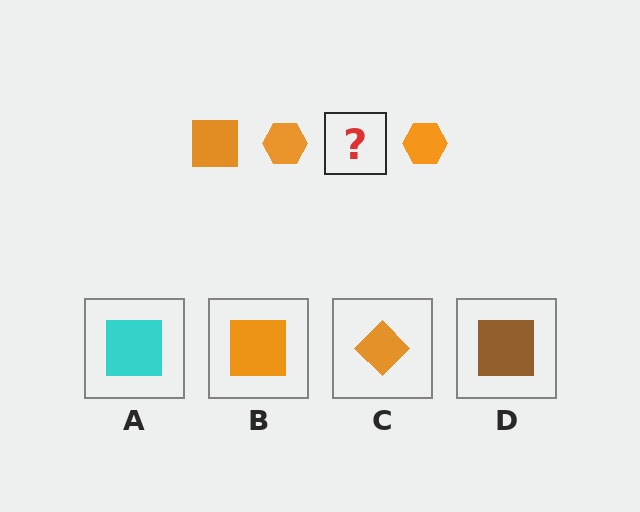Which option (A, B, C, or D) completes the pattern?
B.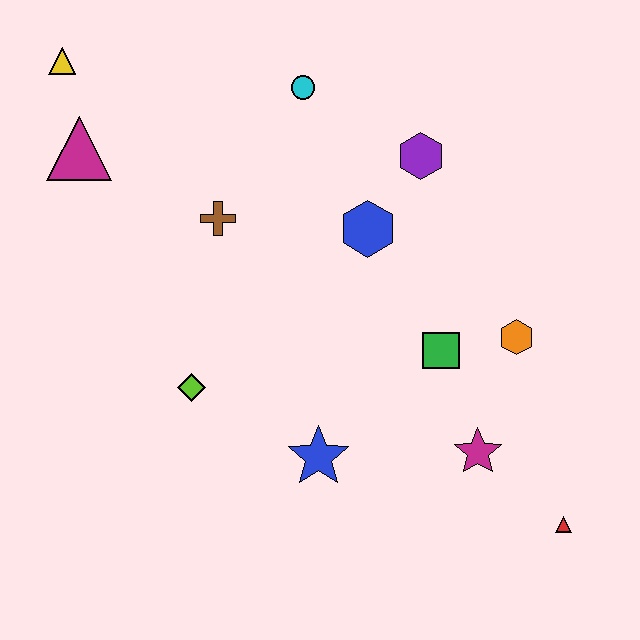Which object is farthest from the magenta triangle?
The red triangle is farthest from the magenta triangle.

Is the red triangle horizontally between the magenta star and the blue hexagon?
No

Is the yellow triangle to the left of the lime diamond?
Yes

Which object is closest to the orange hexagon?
The green square is closest to the orange hexagon.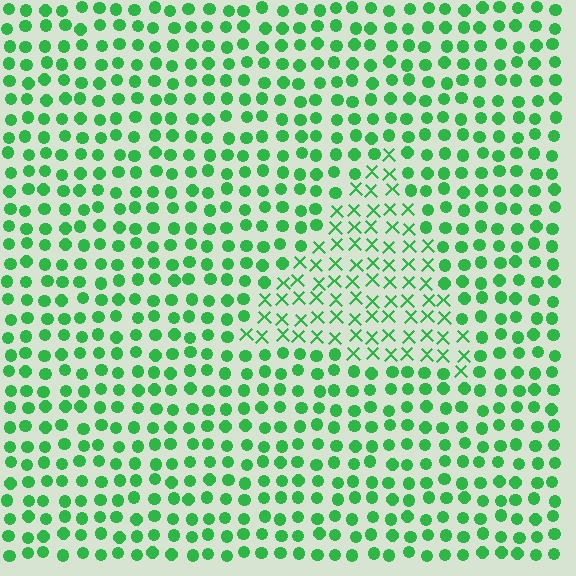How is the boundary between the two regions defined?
The boundary is defined by a change in element shape: X marks inside vs. circles outside. All elements share the same color and spacing.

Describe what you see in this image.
The image is filled with small green elements arranged in a uniform grid. A triangle-shaped region contains X marks, while the surrounding area contains circles. The boundary is defined purely by the change in element shape.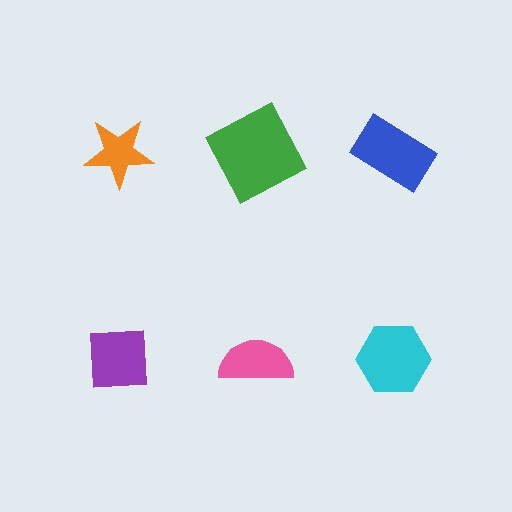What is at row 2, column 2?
A pink semicircle.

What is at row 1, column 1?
An orange star.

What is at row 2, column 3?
A cyan hexagon.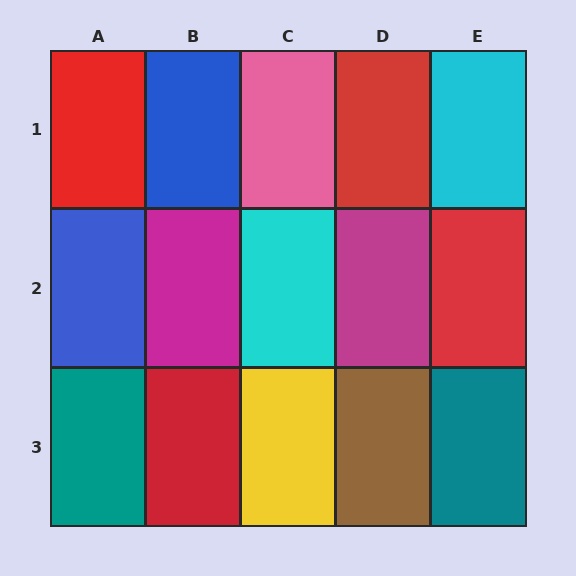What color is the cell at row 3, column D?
Brown.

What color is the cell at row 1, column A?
Red.